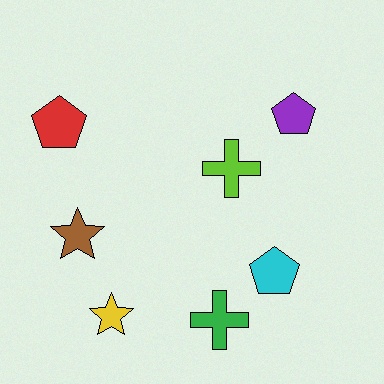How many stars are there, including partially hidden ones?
There are 2 stars.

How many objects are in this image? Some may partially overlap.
There are 7 objects.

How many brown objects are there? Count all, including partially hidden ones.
There is 1 brown object.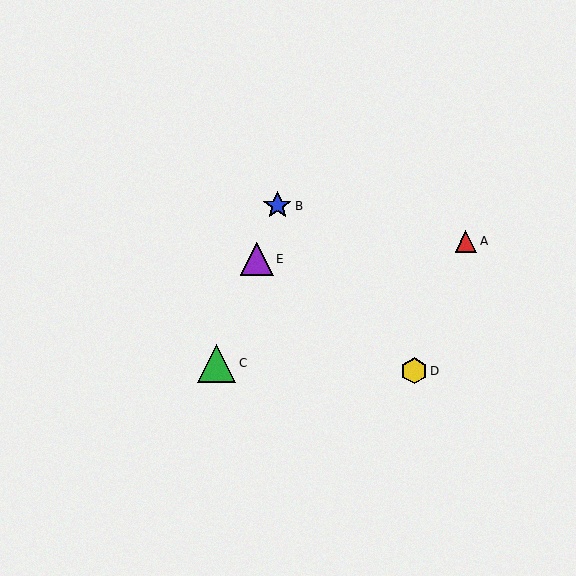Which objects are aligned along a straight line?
Objects B, C, E are aligned along a straight line.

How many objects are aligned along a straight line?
3 objects (B, C, E) are aligned along a straight line.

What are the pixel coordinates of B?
Object B is at (277, 206).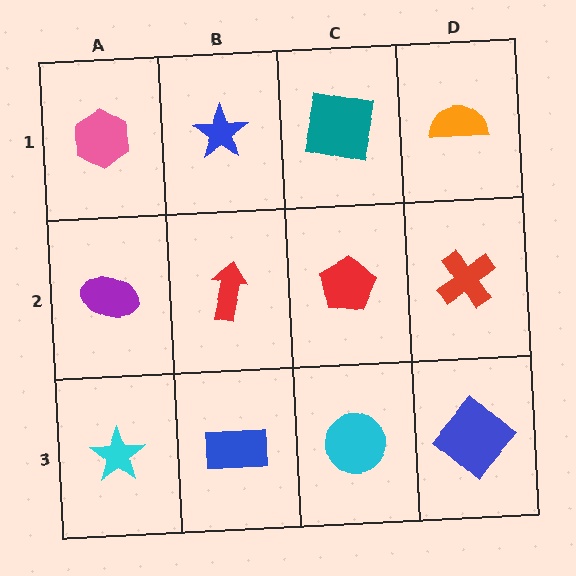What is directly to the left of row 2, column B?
A purple ellipse.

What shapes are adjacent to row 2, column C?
A teal square (row 1, column C), a cyan circle (row 3, column C), a red arrow (row 2, column B), a red cross (row 2, column D).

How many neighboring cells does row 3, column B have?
3.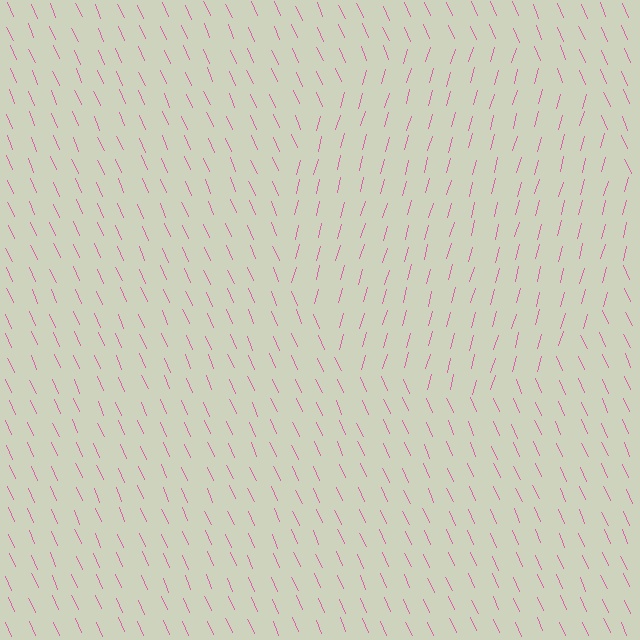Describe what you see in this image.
The image is filled with small pink line segments. A circle region in the image has lines oriented differently from the surrounding lines, creating a visible texture boundary.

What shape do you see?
I see a circle.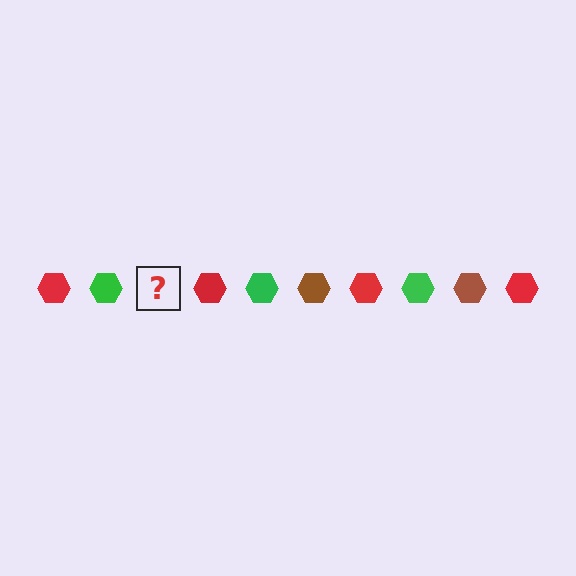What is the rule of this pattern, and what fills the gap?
The rule is that the pattern cycles through red, green, brown hexagons. The gap should be filled with a brown hexagon.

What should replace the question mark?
The question mark should be replaced with a brown hexagon.